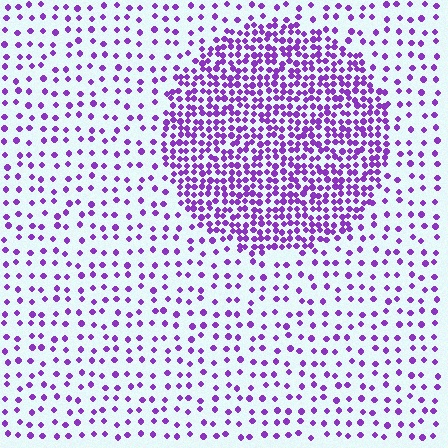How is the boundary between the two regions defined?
The boundary is defined by a change in element density (approximately 2.8x ratio). All elements are the same color, size, and shape.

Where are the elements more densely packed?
The elements are more densely packed inside the circle boundary.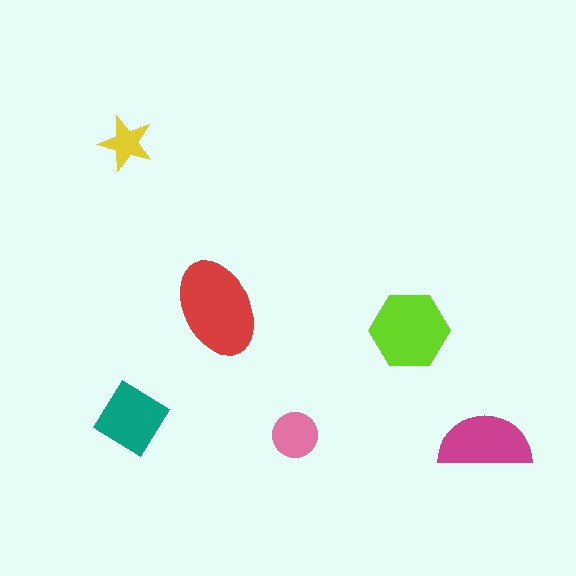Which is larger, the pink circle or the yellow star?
The pink circle.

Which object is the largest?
The red ellipse.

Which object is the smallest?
The yellow star.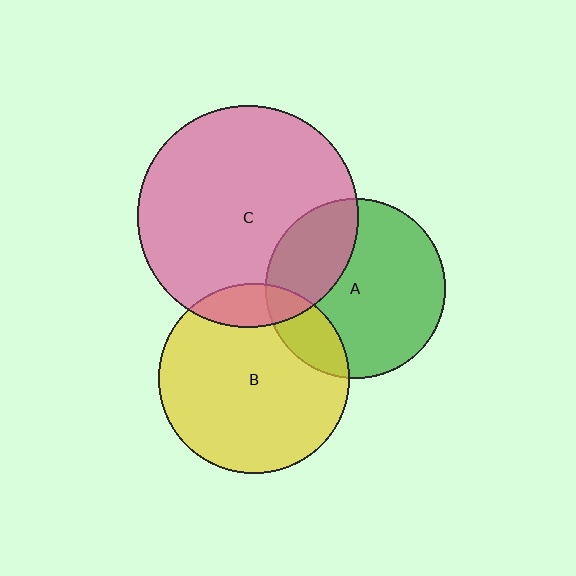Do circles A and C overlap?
Yes.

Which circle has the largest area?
Circle C (pink).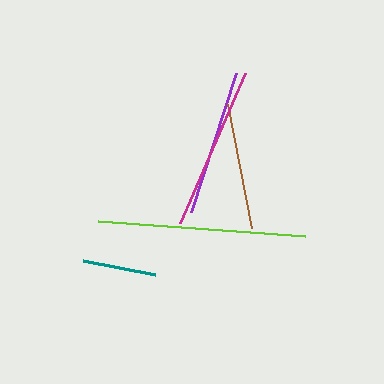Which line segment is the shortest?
The teal line is the shortest at approximately 74 pixels.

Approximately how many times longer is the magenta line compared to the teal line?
The magenta line is approximately 2.2 times the length of the teal line.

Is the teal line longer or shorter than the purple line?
The purple line is longer than the teal line.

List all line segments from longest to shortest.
From longest to shortest: lime, magenta, purple, brown, teal.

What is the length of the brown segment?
The brown segment is approximately 126 pixels long.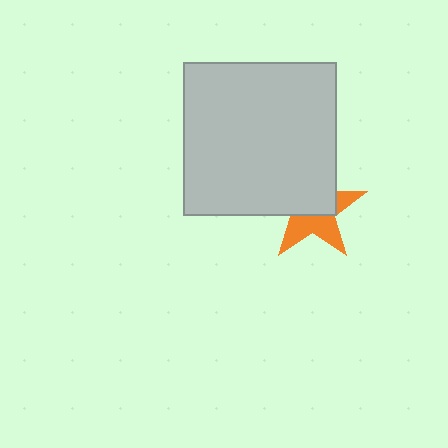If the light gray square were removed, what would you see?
You would see the complete orange star.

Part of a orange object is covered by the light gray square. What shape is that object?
It is a star.